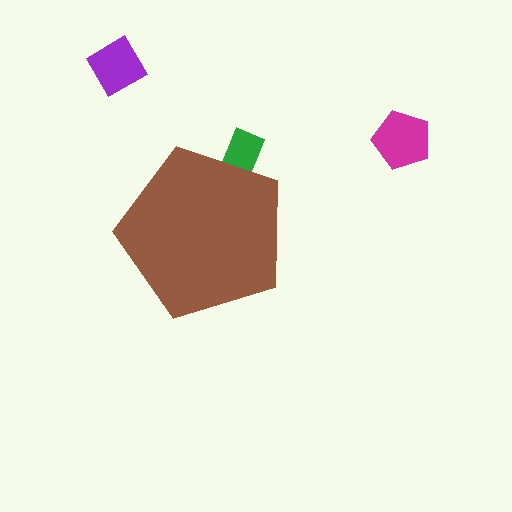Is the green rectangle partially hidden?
Yes, the green rectangle is partially hidden behind the brown pentagon.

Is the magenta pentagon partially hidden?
No, the magenta pentagon is fully visible.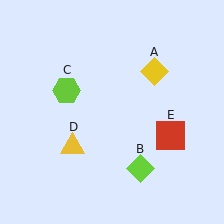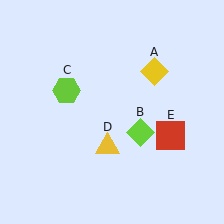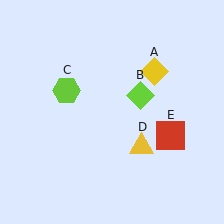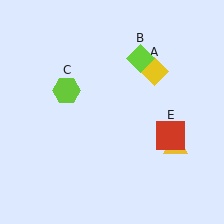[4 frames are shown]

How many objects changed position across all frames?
2 objects changed position: lime diamond (object B), yellow triangle (object D).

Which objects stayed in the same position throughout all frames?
Yellow diamond (object A) and lime hexagon (object C) and red square (object E) remained stationary.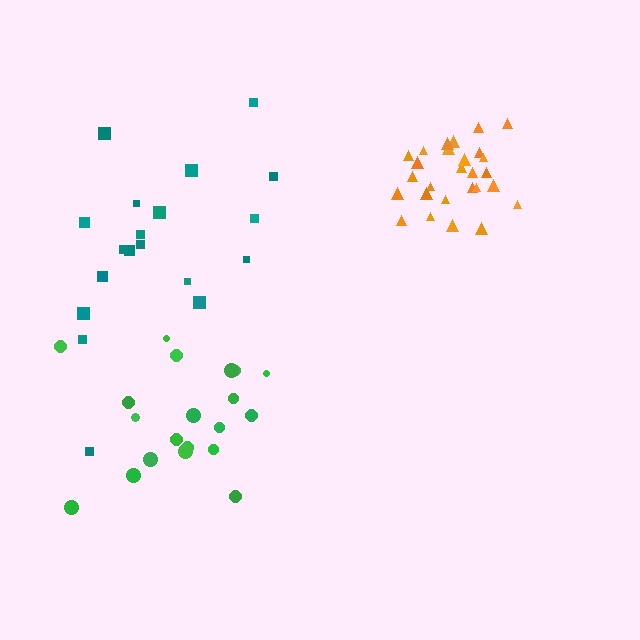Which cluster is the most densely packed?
Orange.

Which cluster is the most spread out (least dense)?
Teal.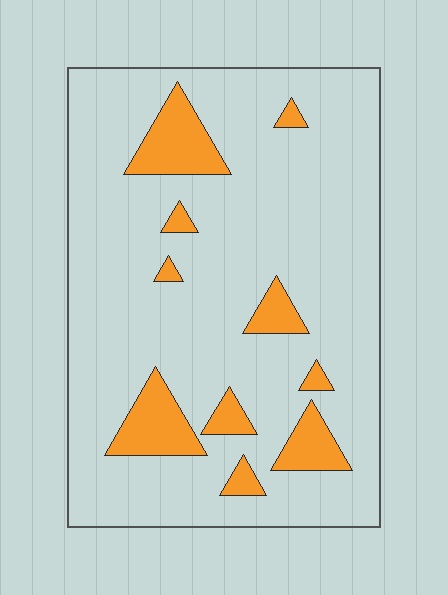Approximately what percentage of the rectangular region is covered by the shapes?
Approximately 15%.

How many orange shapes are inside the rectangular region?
10.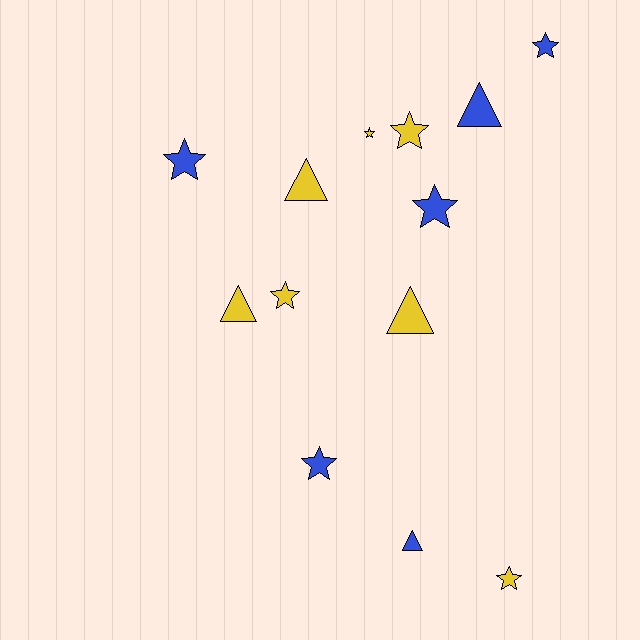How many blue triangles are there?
There are 2 blue triangles.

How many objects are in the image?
There are 13 objects.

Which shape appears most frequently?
Star, with 8 objects.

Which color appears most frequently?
Yellow, with 7 objects.